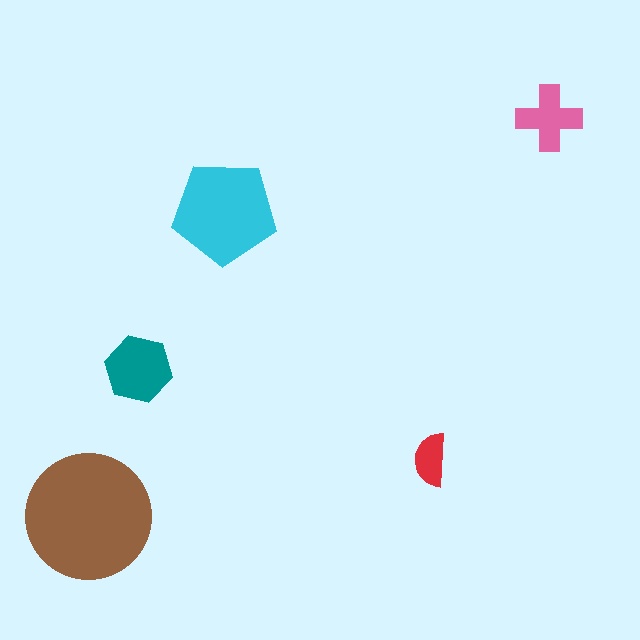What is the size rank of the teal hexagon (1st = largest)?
3rd.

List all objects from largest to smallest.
The brown circle, the cyan pentagon, the teal hexagon, the pink cross, the red semicircle.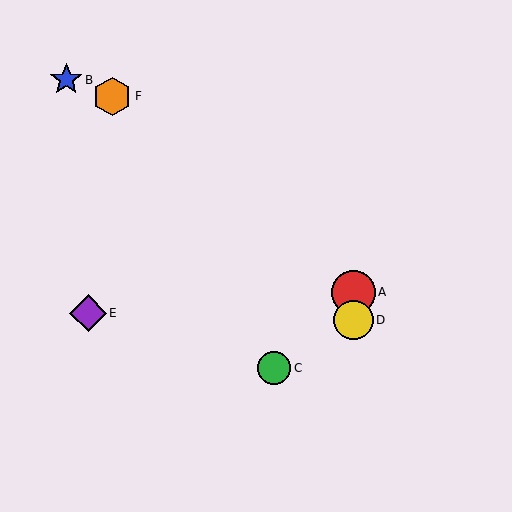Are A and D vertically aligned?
Yes, both are at x≈353.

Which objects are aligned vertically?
Objects A, D are aligned vertically.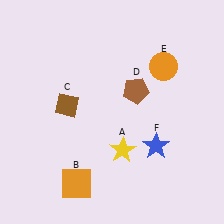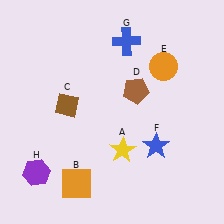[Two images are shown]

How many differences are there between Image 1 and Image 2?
There are 2 differences between the two images.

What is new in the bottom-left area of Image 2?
A purple hexagon (H) was added in the bottom-left area of Image 2.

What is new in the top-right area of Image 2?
A blue cross (G) was added in the top-right area of Image 2.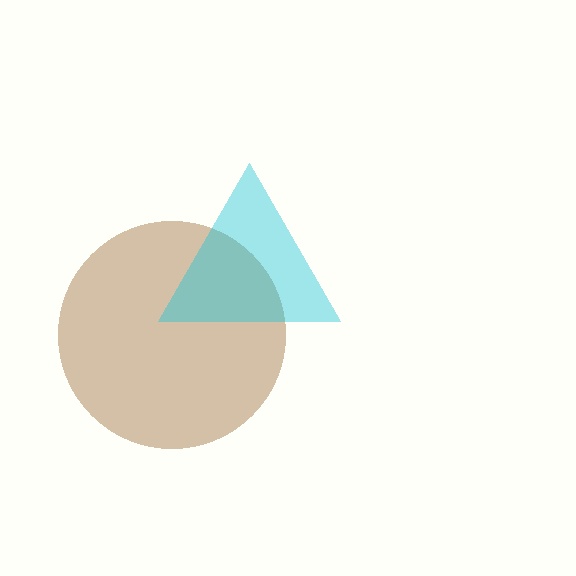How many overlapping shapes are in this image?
There are 2 overlapping shapes in the image.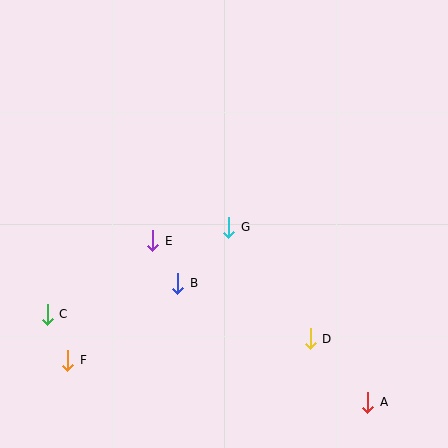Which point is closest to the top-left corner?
Point E is closest to the top-left corner.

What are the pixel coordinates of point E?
Point E is at (153, 241).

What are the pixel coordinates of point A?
Point A is at (368, 402).